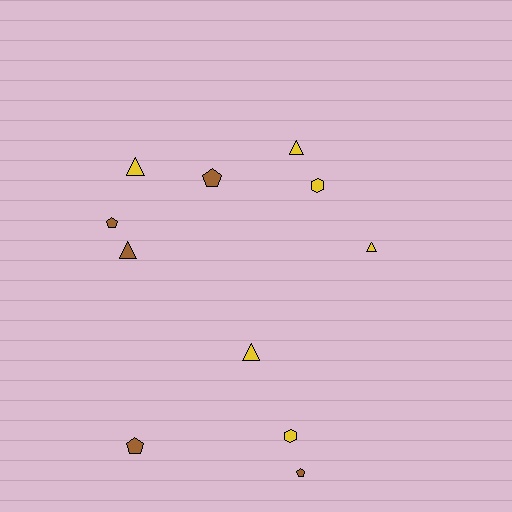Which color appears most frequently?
Yellow, with 6 objects.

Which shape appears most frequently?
Triangle, with 5 objects.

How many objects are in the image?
There are 11 objects.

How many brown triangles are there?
There is 1 brown triangle.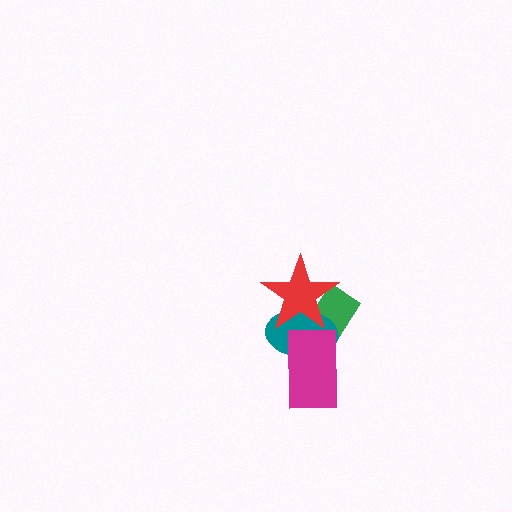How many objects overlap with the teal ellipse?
3 objects overlap with the teal ellipse.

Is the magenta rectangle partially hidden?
No, no other shape covers it.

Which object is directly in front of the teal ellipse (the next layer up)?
The red star is directly in front of the teal ellipse.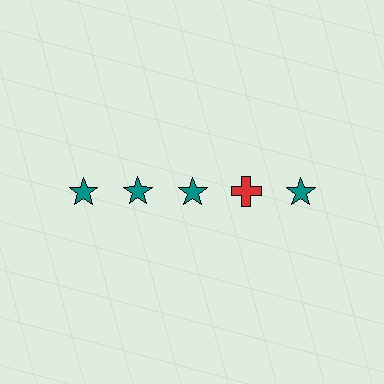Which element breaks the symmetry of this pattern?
The red cross in the top row, second from right column breaks the symmetry. All other shapes are teal stars.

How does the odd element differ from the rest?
It differs in both color (red instead of teal) and shape (cross instead of star).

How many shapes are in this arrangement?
There are 5 shapes arranged in a grid pattern.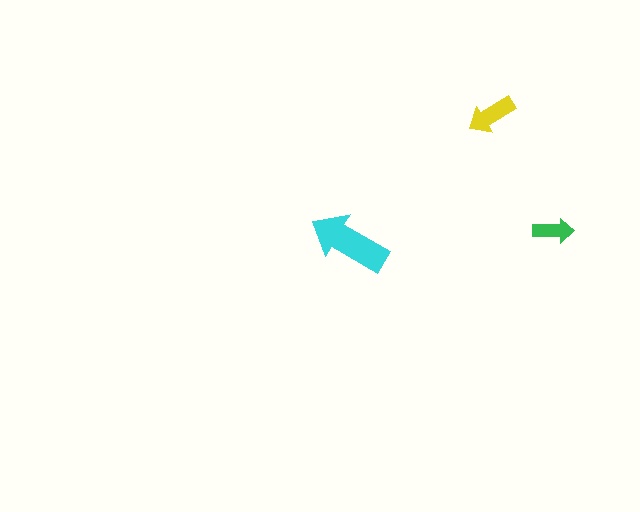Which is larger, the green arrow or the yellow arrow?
The yellow one.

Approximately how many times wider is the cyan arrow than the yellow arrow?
About 1.5 times wider.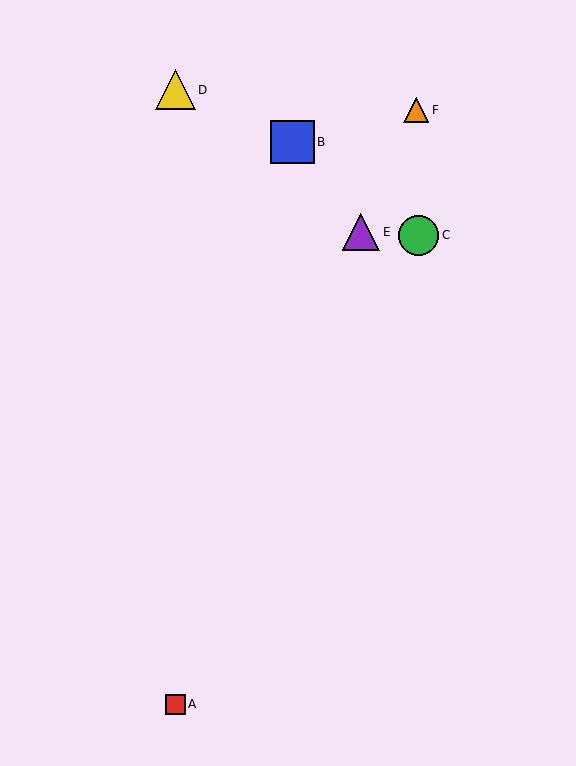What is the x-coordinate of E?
Object E is at x≈361.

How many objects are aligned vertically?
2 objects (A, D) are aligned vertically.